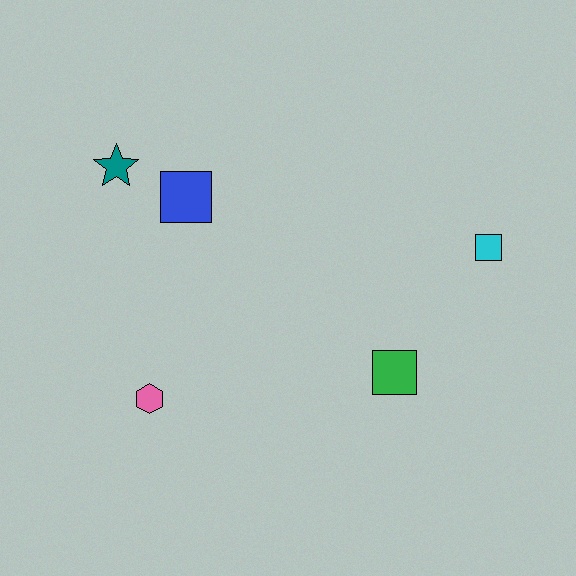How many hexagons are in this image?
There is 1 hexagon.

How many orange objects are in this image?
There are no orange objects.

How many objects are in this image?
There are 5 objects.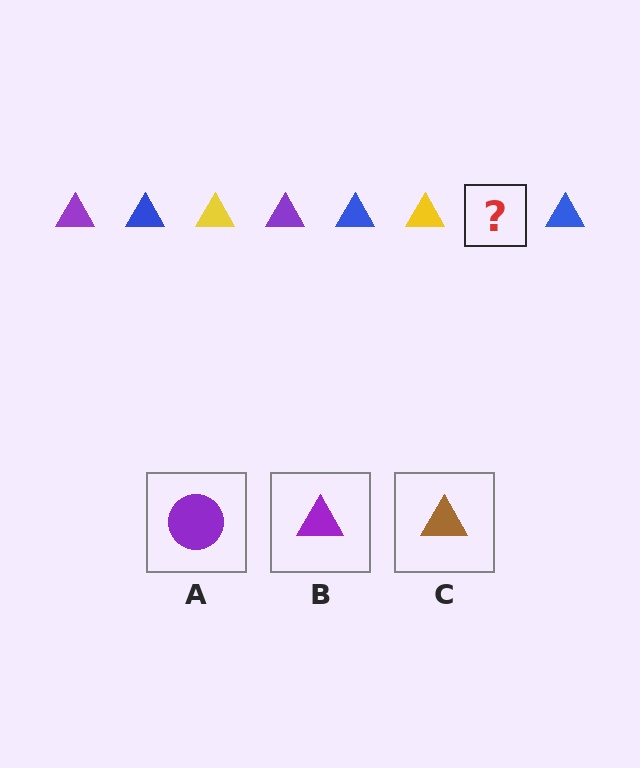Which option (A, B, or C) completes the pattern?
B.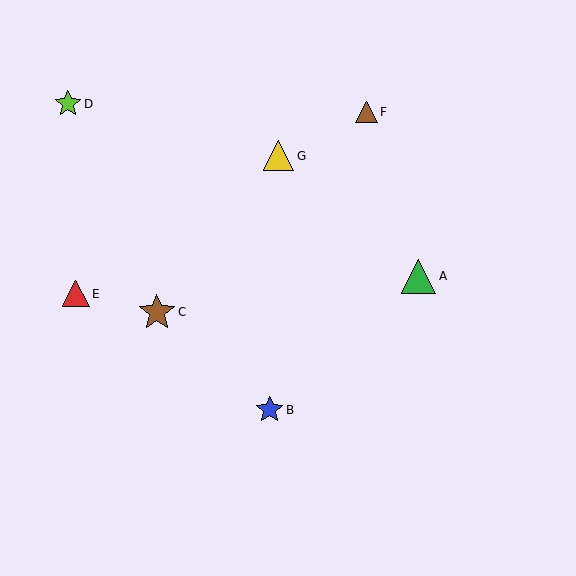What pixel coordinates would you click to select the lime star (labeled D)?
Click at (68, 104) to select the lime star D.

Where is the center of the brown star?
The center of the brown star is at (157, 312).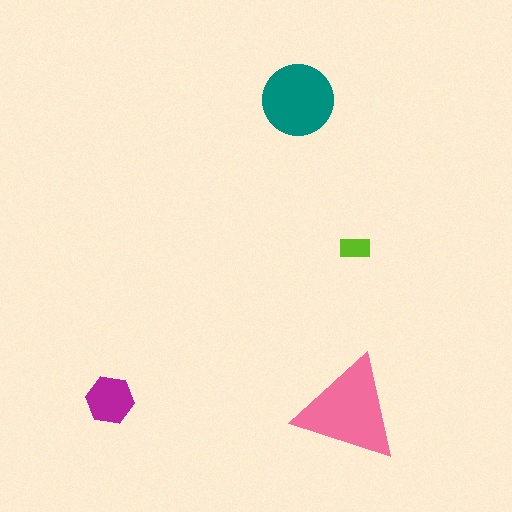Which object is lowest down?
The pink triangle is bottommost.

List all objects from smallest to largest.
The lime rectangle, the magenta hexagon, the teal circle, the pink triangle.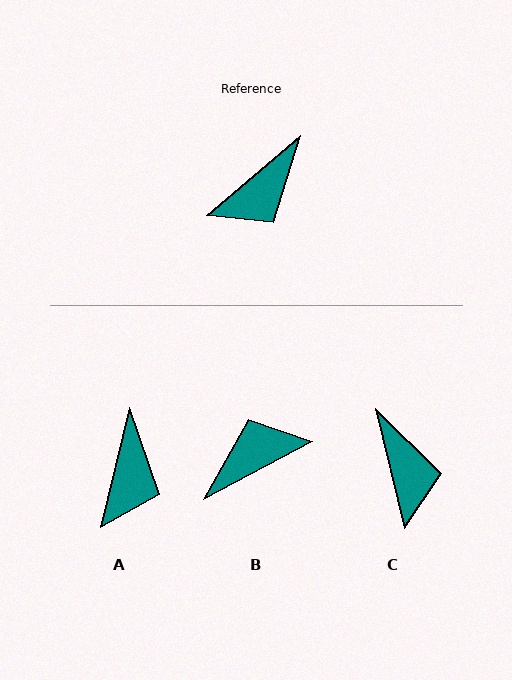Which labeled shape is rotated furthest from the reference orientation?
B, about 168 degrees away.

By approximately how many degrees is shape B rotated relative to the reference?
Approximately 168 degrees counter-clockwise.